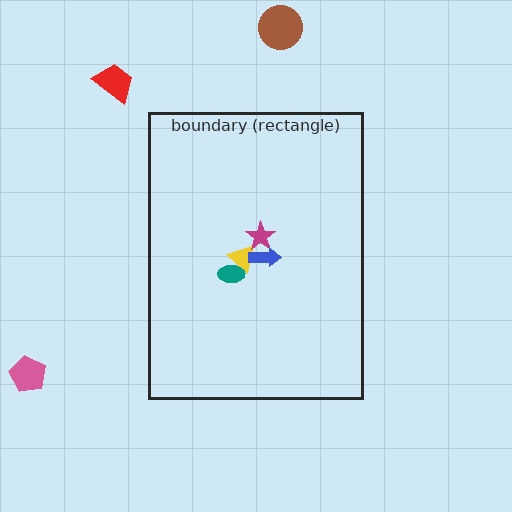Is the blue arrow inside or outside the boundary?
Inside.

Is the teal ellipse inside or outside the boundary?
Inside.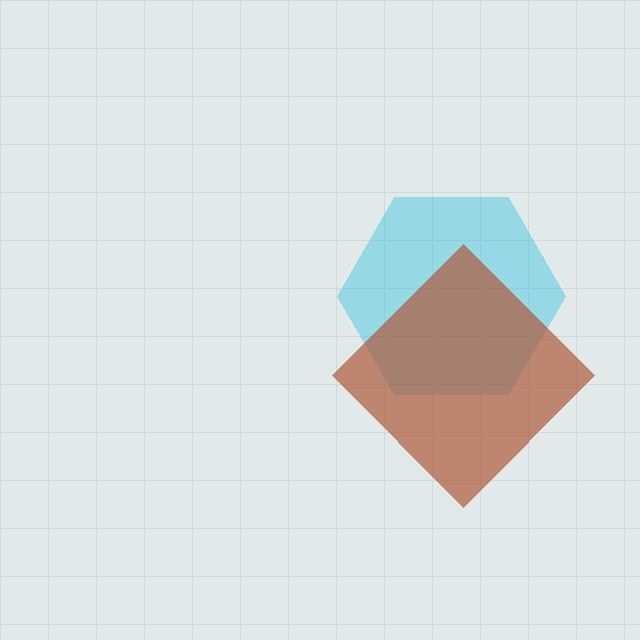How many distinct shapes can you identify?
There are 2 distinct shapes: a cyan hexagon, a brown diamond.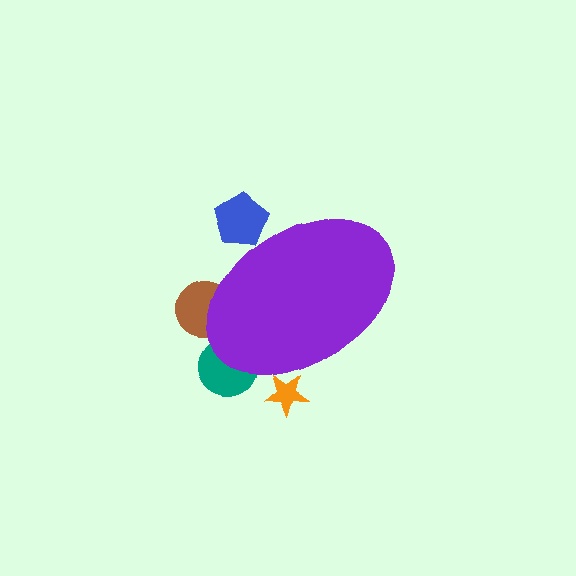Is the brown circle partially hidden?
Yes, the brown circle is partially hidden behind the purple ellipse.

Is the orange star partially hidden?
Yes, the orange star is partially hidden behind the purple ellipse.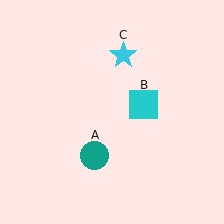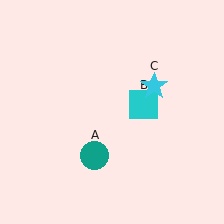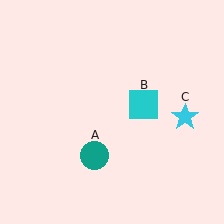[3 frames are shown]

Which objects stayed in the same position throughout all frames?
Teal circle (object A) and cyan square (object B) remained stationary.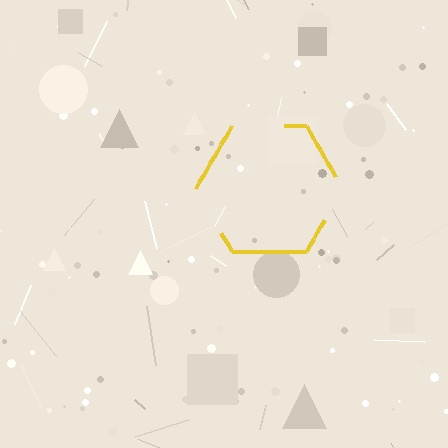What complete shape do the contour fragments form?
The contour fragments form a hexagon.